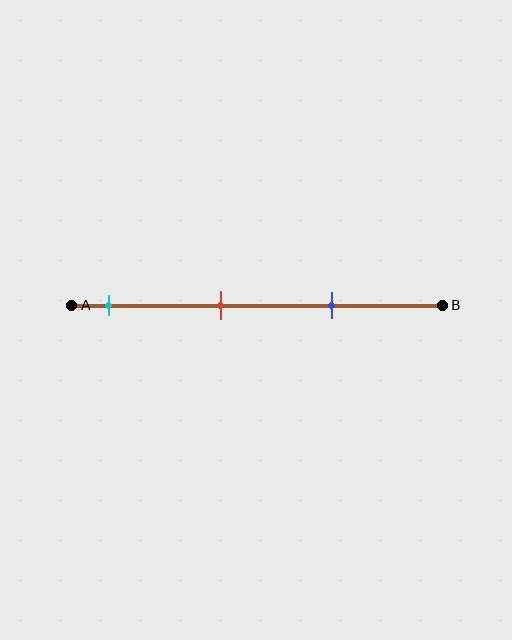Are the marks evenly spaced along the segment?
Yes, the marks are approximately evenly spaced.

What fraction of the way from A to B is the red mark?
The red mark is approximately 40% (0.4) of the way from A to B.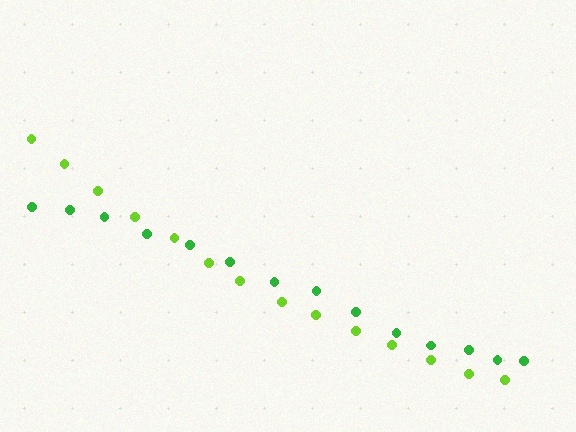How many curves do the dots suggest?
There are 2 distinct paths.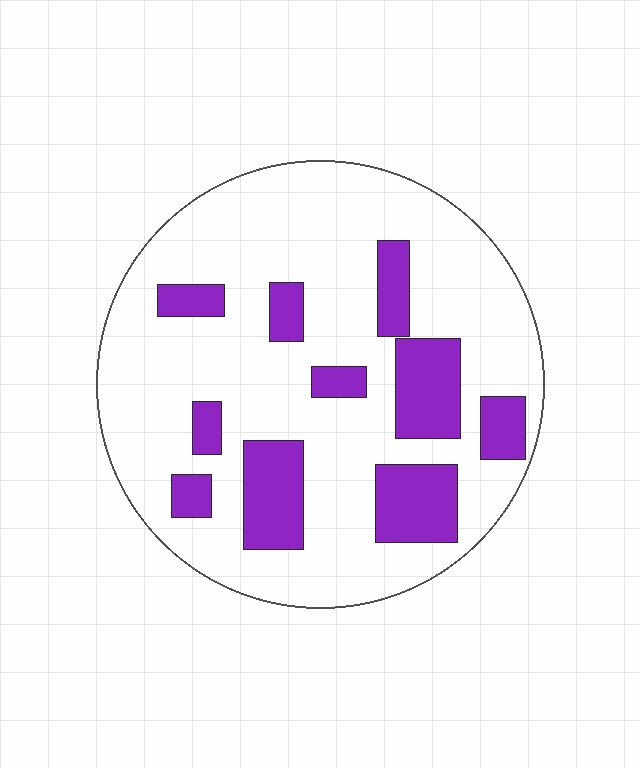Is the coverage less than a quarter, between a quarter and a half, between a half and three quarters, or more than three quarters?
Less than a quarter.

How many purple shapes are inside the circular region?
10.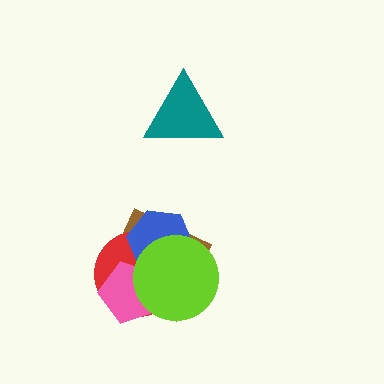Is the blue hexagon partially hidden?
Yes, it is partially covered by another shape.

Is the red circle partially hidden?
Yes, it is partially covered by another shape.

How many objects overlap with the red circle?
4 objects overlap with the red circle.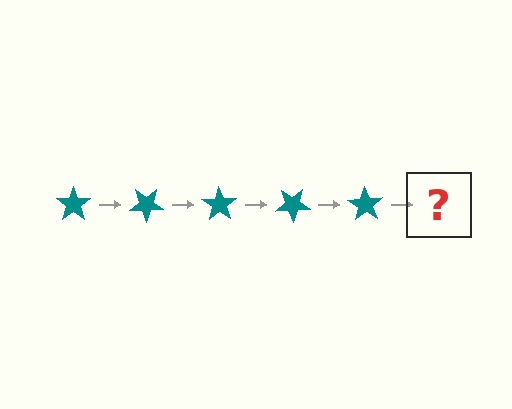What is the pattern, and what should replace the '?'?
The pattern is that the star rotates 35 degrees each step. The '?' should be a teal star rotated 175 degrees.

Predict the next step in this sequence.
The next step is a teal star rotated 175 degrees.